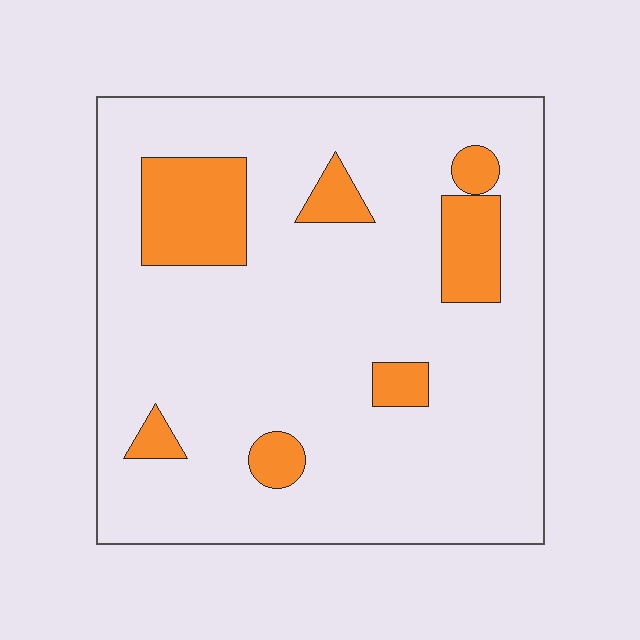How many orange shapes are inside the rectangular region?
7.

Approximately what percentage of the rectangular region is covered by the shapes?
Approximately 15%.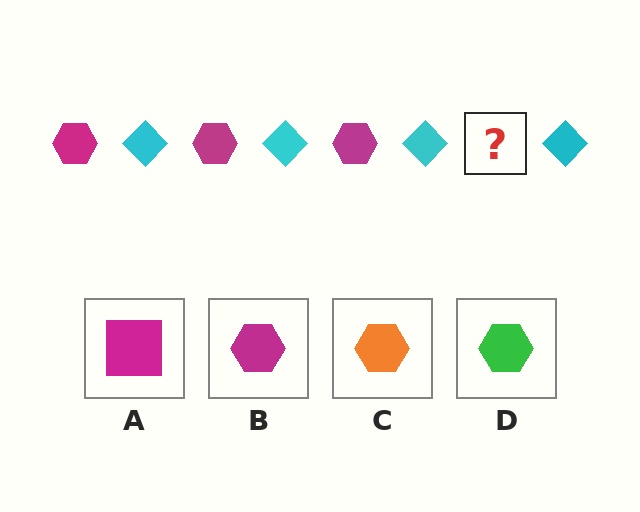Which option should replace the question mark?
Option B.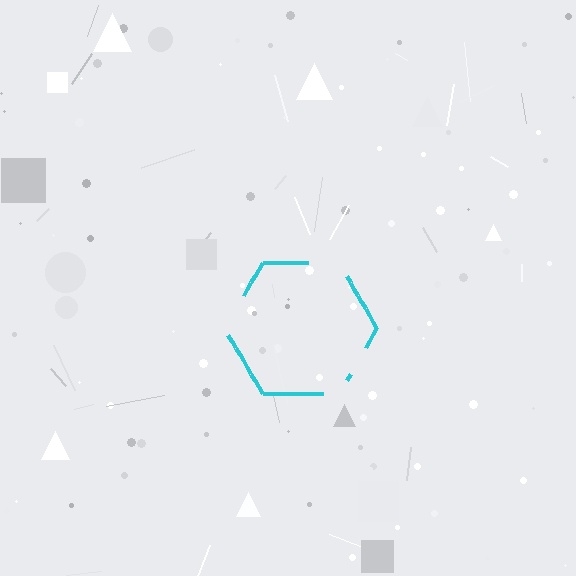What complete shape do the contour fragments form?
The contour fragments form a hexagon.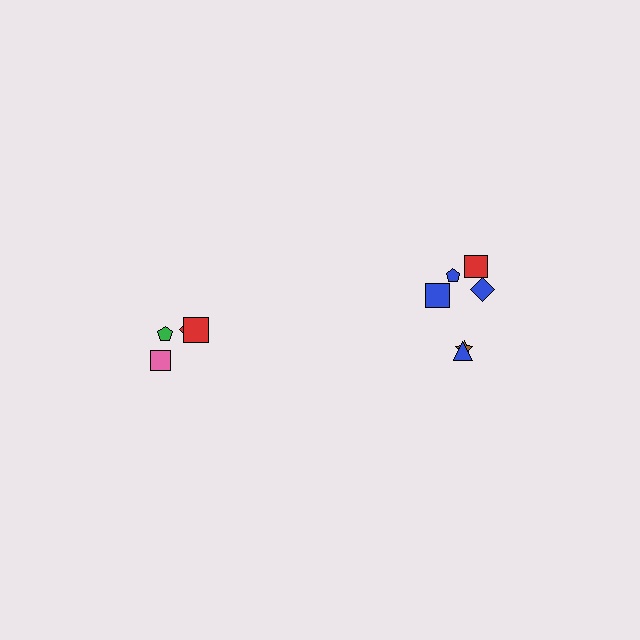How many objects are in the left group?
There are 4 objects.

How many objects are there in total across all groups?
There are 10 objects.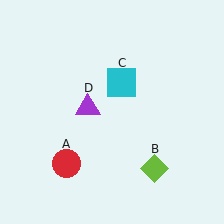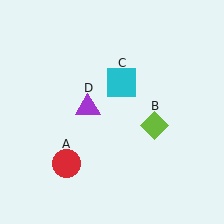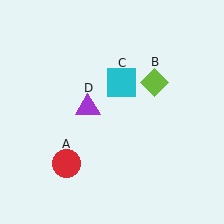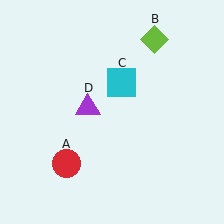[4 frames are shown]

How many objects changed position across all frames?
1 object changed position: lime diamond (object B).